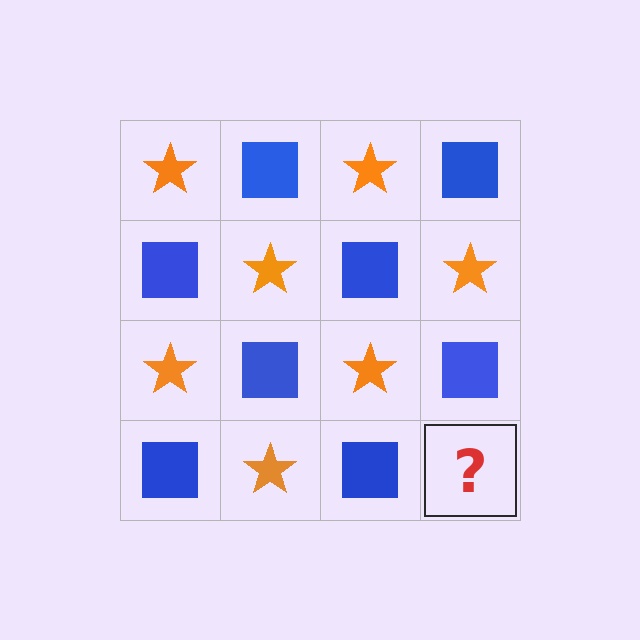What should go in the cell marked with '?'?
The missing cell should contain an orange star.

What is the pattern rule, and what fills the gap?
The rule is that it alternates orange star and blue square in a checkerboard pattern. The gap should be filled with an orange star.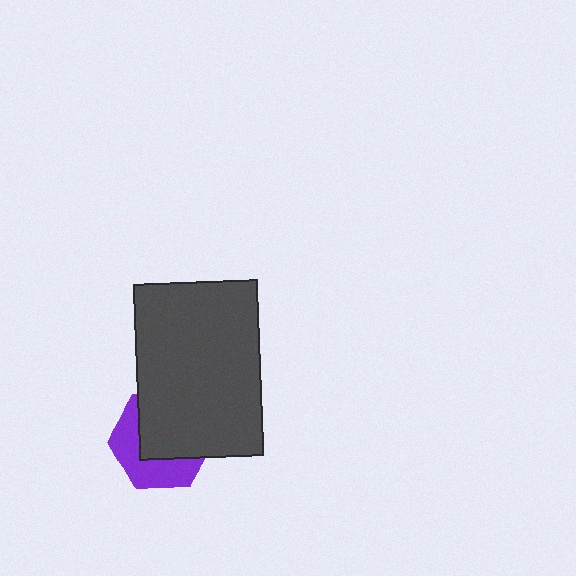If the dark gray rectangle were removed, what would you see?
You would see the complete purple hexagon.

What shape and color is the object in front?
The object in front is a dark gray rectangle.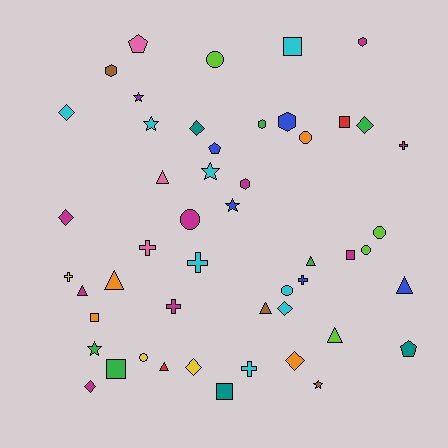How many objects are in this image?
There are 50 objects.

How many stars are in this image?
There are 6 stars.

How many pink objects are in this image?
There are 3 pink objects.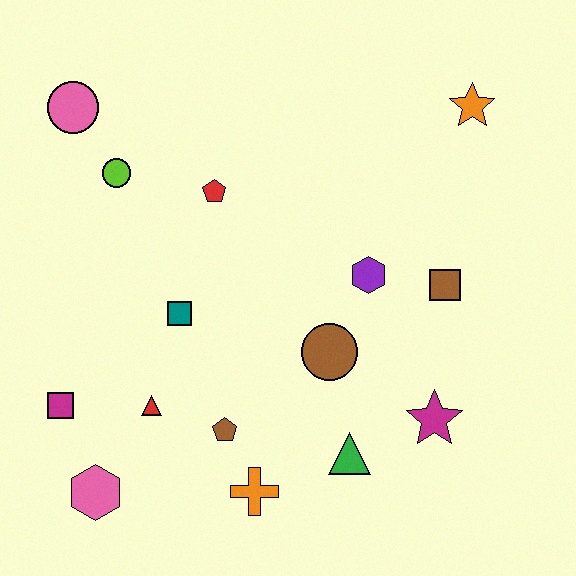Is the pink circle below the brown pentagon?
No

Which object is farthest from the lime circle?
The magenta star is farthest from the lime circle.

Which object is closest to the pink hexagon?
The magenta square is closest to the pink hexagon.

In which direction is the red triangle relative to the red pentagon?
The red triangle is below the red pentagon.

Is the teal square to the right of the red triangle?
Yes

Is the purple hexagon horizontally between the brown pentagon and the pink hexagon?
No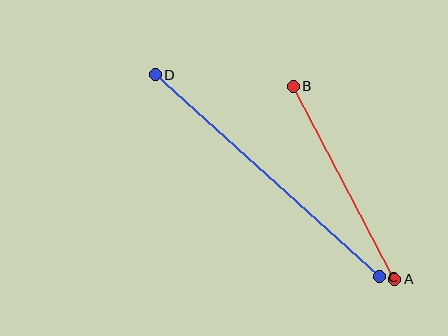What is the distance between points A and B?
The distance is approximately 218 pixels.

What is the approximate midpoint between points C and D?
The midpoint is at approximately (267, 176) pixels.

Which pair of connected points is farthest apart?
Points C and D are farthest apart.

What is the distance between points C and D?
The distance is approximately 301 pixels.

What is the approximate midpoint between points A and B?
The midpoint is at approximately (344, 183) pixels.